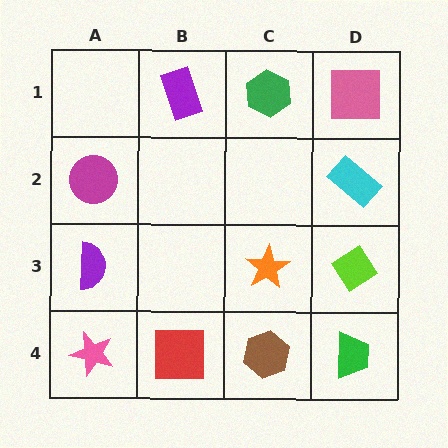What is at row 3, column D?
A lime diamond.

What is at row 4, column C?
A brown hexagon.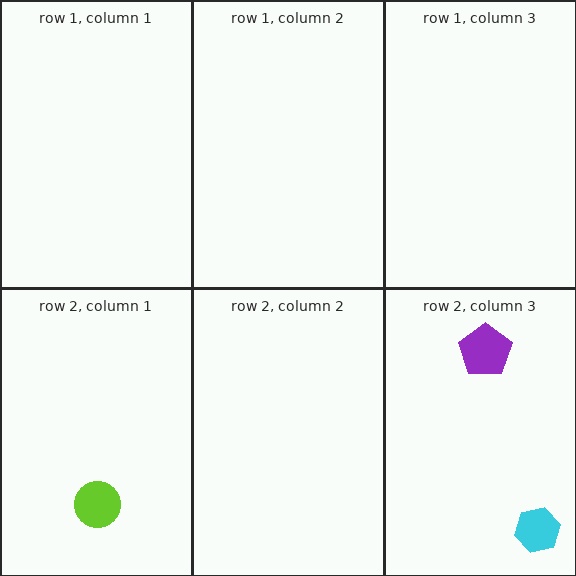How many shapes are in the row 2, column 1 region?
1.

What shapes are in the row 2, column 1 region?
The lime circle.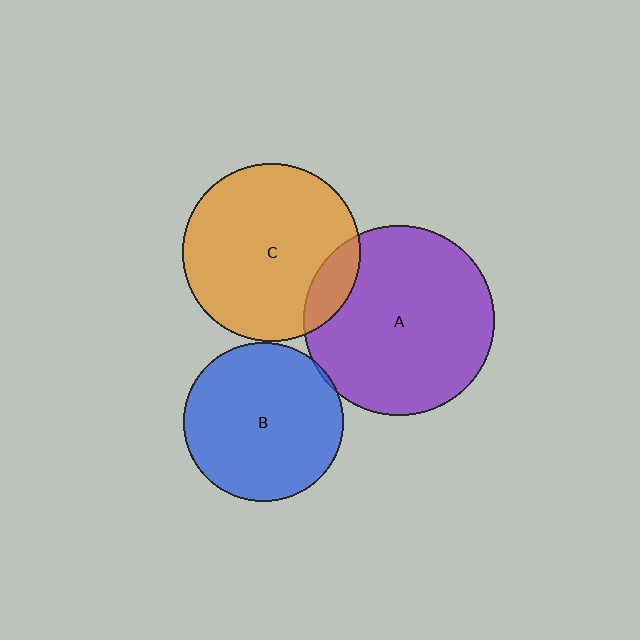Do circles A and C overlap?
Yes.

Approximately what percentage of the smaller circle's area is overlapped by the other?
Approximately 15%.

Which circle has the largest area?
Circle A (purple).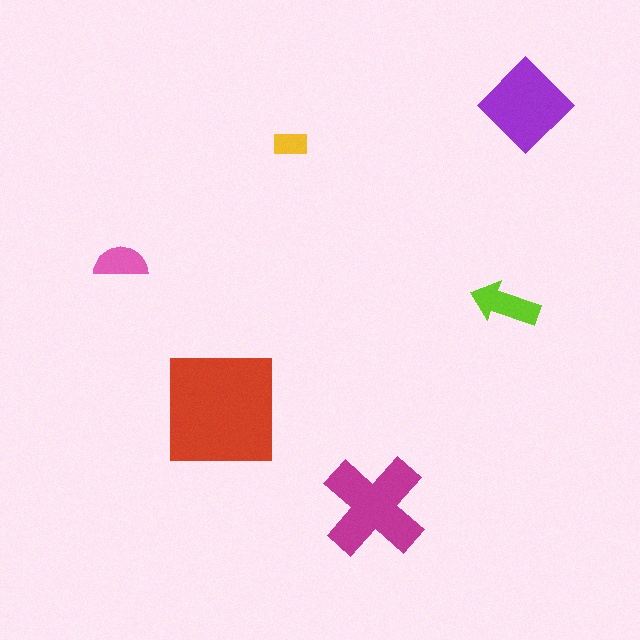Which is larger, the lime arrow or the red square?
The red square.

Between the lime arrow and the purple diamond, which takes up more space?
The purple diamond.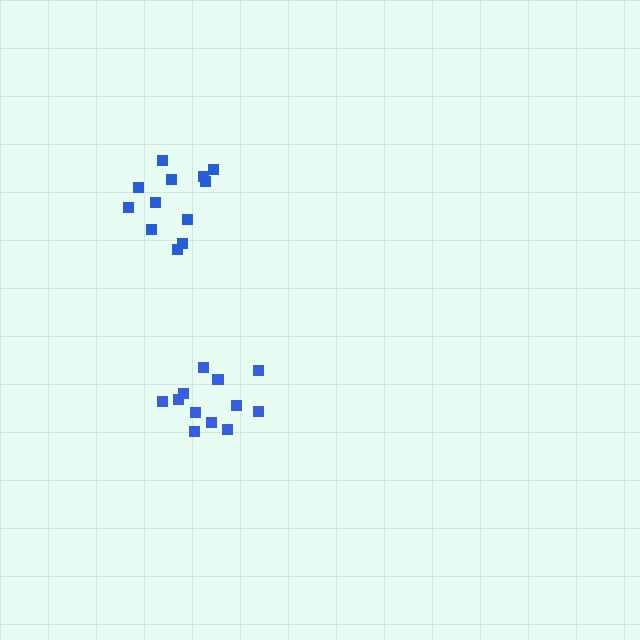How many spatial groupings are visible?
There are 2 spatial groupings.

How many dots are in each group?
Group 1: 12 dots, Group 2: 13 dots (25 total).